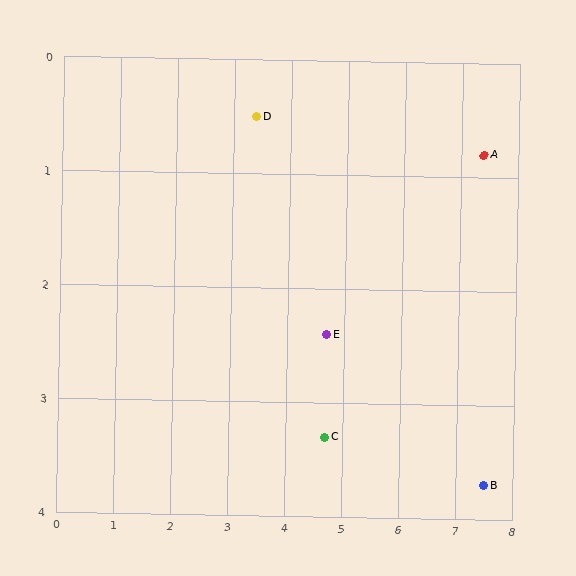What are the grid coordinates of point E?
Point E is at approximately (4.7, 2.4).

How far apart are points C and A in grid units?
Points C and A are about 3.7 grid units apart.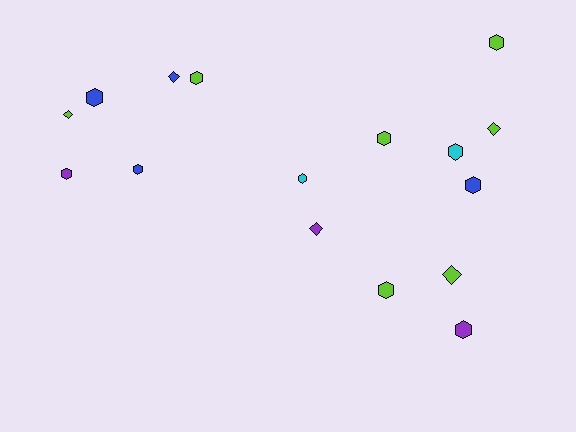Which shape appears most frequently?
Hexagon, with 11 objects.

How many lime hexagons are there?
There are 4 lime hexagons.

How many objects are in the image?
There are 16 objects.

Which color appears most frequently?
Lime, with 7 objects.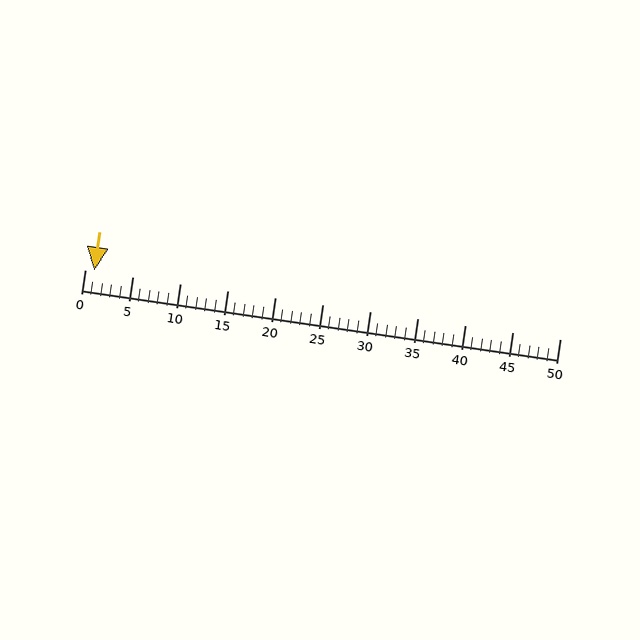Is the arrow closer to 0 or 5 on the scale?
The arrow is closer to 0.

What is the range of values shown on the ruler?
The ruler shows values from 0 to 50.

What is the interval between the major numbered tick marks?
The major tick marks are spaced 5 units apart.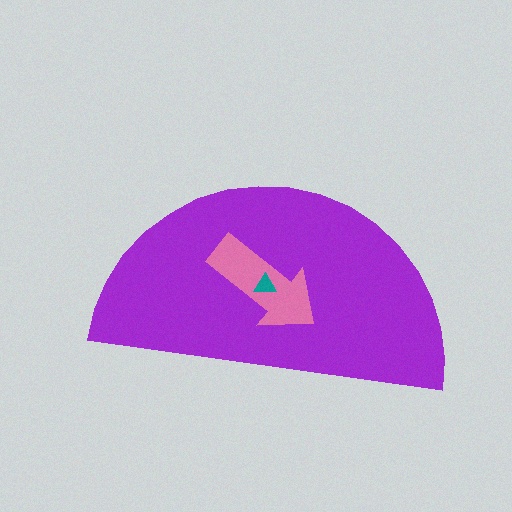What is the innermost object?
The teal triangle.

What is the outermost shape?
The purple semicircle.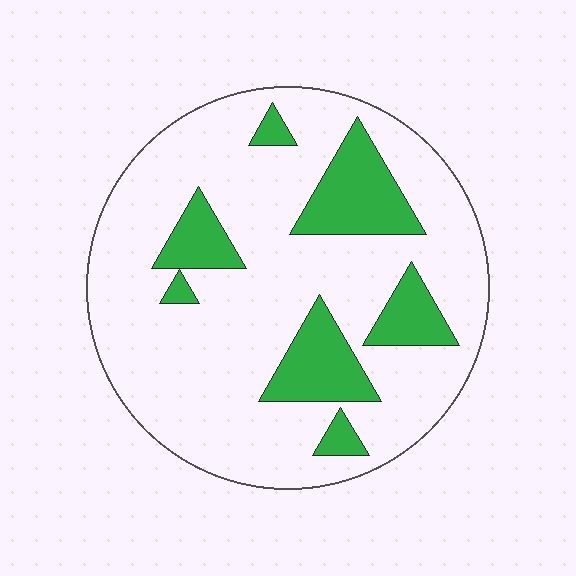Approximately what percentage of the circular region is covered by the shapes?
Approximately 20%.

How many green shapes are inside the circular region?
7.